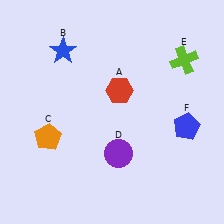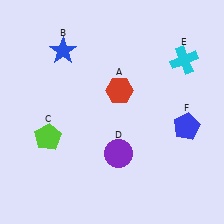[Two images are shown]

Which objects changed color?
C changed from orange to lime. E changed from lime to cyan.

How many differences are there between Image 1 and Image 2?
There are 2 differences between the two images.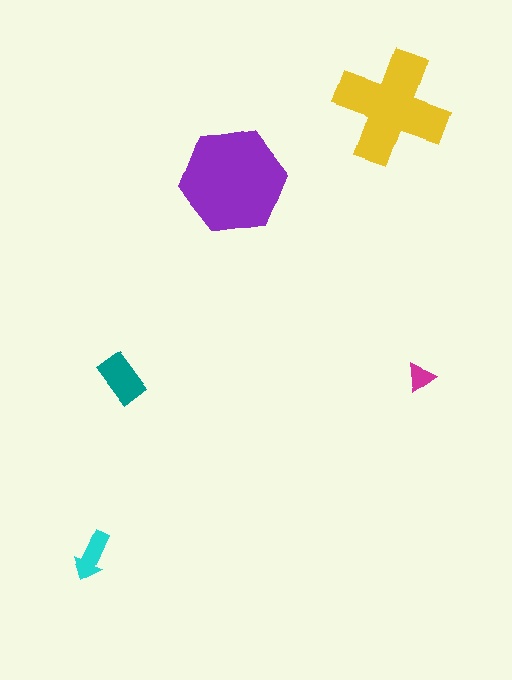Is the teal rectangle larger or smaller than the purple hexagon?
Smaller.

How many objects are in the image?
There are 5 objects in the image.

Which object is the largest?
The purple hexagon.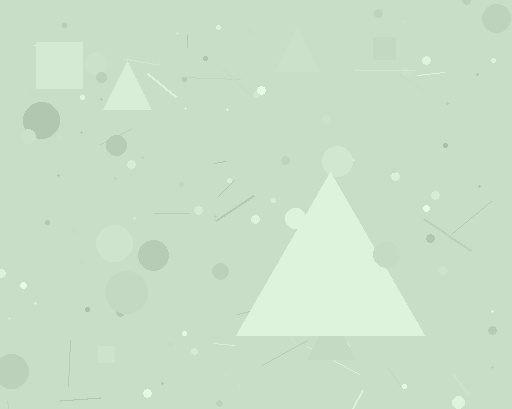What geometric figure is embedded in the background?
A triangle is embedded in the background.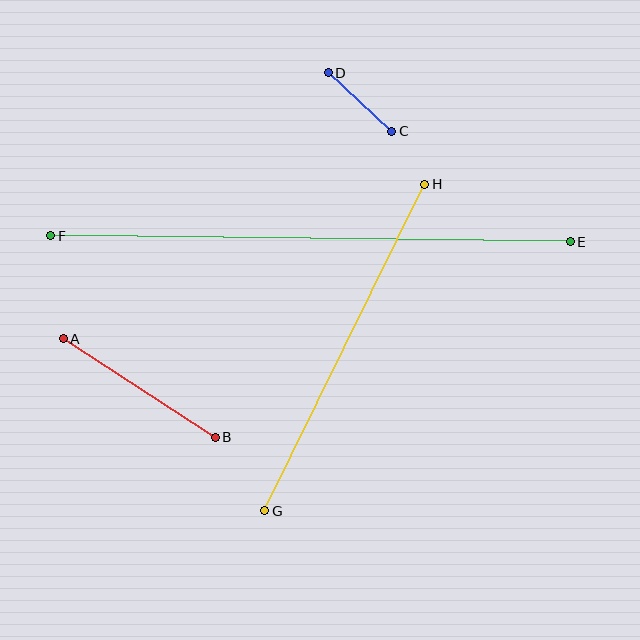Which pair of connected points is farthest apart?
Points E and F are farthest apart.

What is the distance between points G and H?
The distance is approximately 364 pixels.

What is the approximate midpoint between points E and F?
The midpoint is at approximately (310, 239) pixels.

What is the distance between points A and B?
The distance is approximately 181 pixels.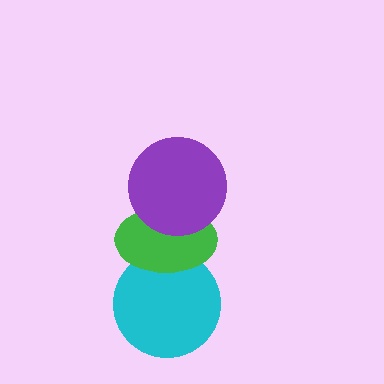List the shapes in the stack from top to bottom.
From top to bottom: the purple circle, the green ellipse, the cyan circle.